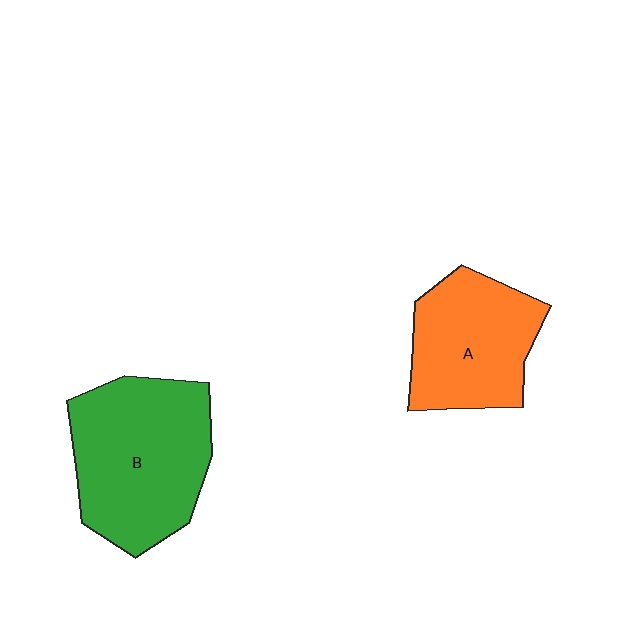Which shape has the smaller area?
Shape A (orange).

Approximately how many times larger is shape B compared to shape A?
Approximately 1.3 times.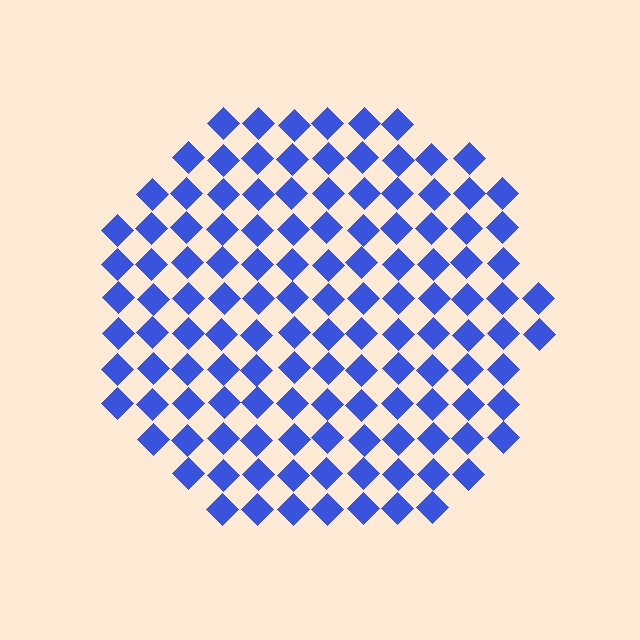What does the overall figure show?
The overall figure shows a circle.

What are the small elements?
The small elements are diamonds.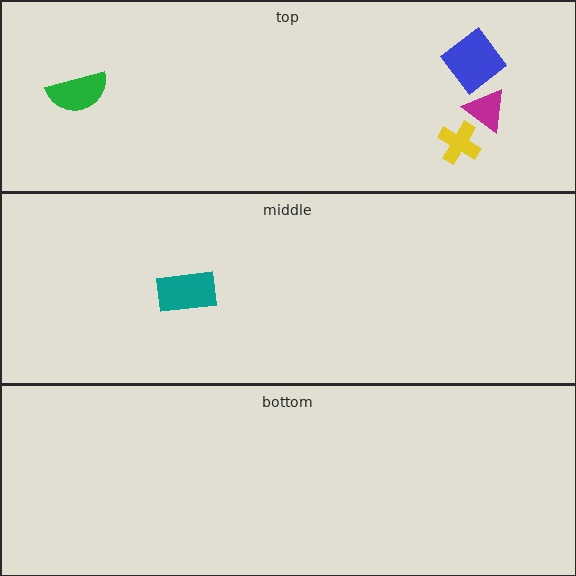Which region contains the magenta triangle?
The top region.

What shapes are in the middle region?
The teal rectangle.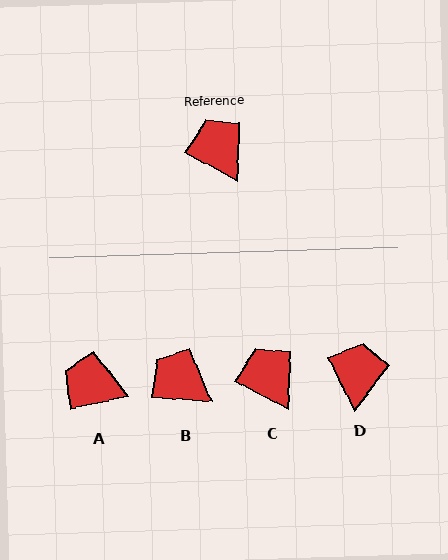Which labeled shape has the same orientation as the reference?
C.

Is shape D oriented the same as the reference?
No, it is off by about 35 degrees.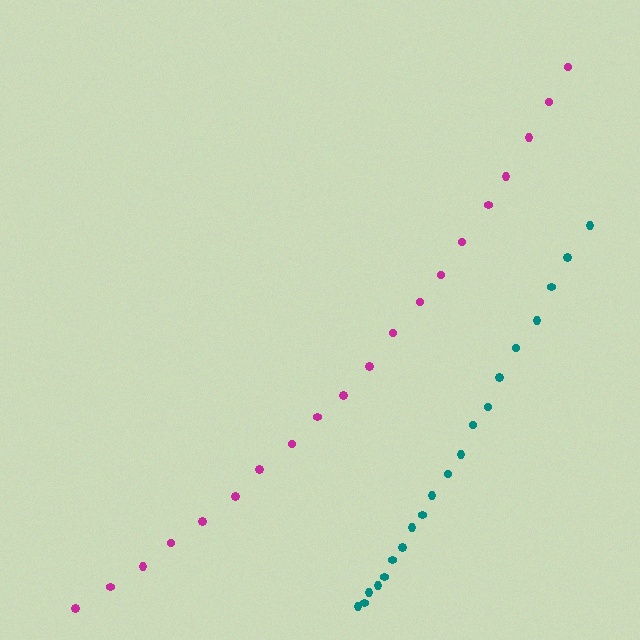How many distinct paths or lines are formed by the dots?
There are 2 distinct paths.